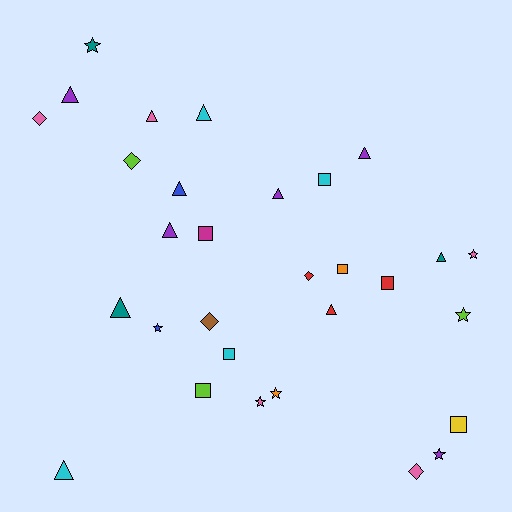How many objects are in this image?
There are 30 objects.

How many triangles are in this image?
There are 11 triangles.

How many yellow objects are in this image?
There is 1 yellow object.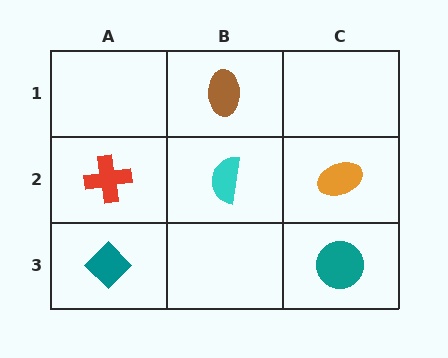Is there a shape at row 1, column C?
No, that cell is empty.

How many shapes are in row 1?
1 shape.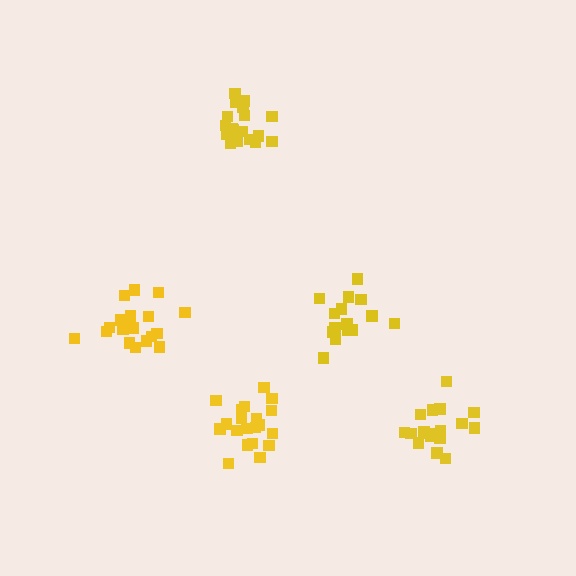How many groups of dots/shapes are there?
There are 5 groups.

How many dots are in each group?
Group 1: 19 dots, Group 2: 15 dots, Group 3: 21 dots, Group 4: 18 dots, Group 5: 21 dots (94 total).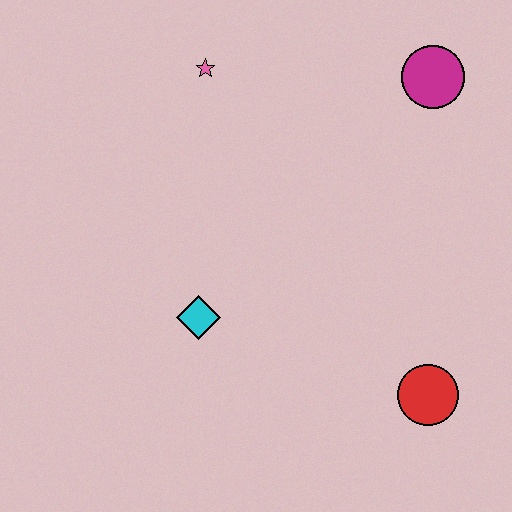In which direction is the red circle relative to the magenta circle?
The red circle is below the magenta circle.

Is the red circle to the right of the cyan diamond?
Yes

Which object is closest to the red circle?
The cyan diamond is closest to the red circle.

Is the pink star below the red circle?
No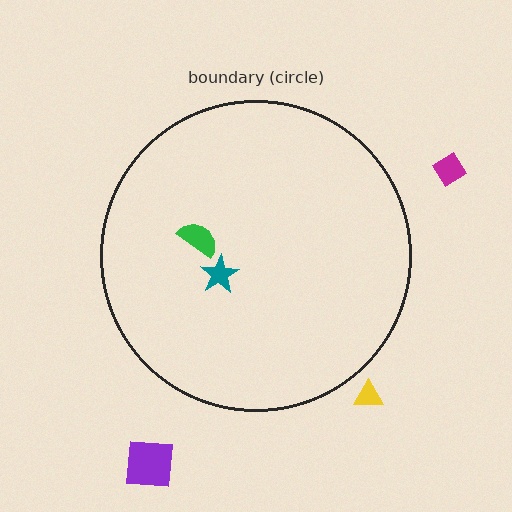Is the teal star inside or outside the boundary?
Inside.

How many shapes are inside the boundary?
2 inside, 3 outside.